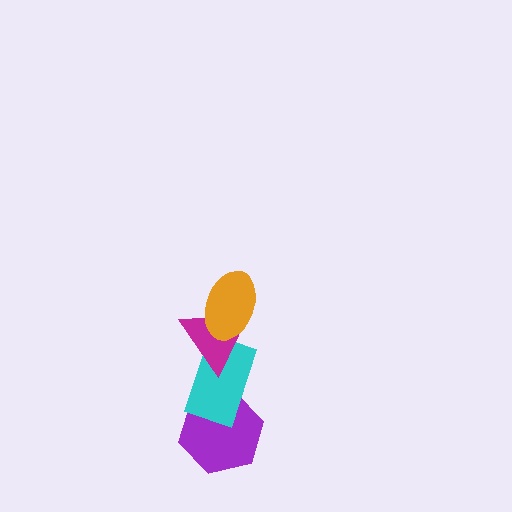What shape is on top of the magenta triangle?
The orange ellipse is on top of the magenta triangle.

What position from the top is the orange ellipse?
The orange ellipse is 1st from the top.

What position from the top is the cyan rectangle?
The cyan rectangle is 3rd from the top.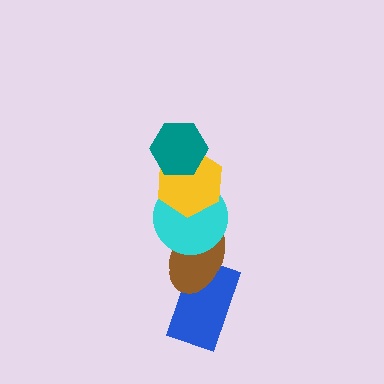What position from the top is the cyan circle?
The cyan circle is 3rd from the top.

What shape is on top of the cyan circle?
The yellow hexagon is on top of the cyan circle.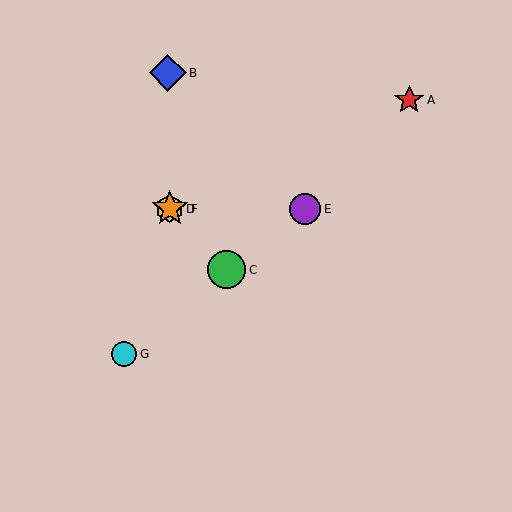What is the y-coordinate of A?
Object A is at y≈100.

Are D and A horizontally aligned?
No, D is at y≈209 and A is at y≈100.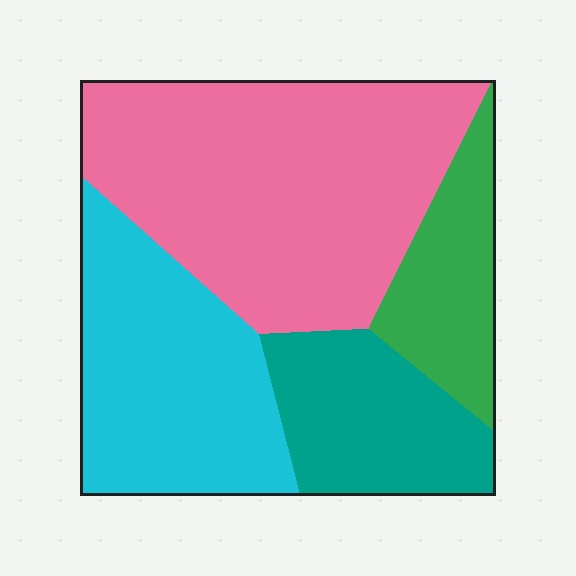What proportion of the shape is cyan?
Cyan takes up about one quarter (1/4) of the shape.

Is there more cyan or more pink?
Pink.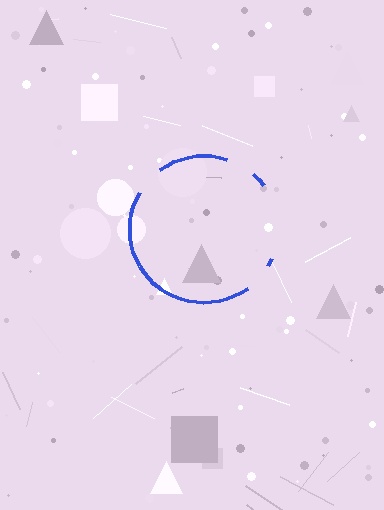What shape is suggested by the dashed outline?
The dashed outline suggests a circle.